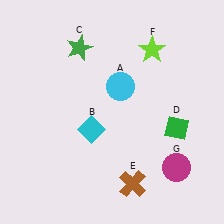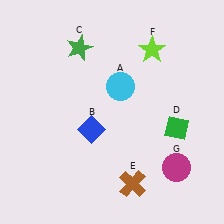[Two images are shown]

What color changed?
The diamond (B) changed from cyan in Image 1 to blue in Image 2.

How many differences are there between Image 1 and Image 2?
There is 1 difference between the two images.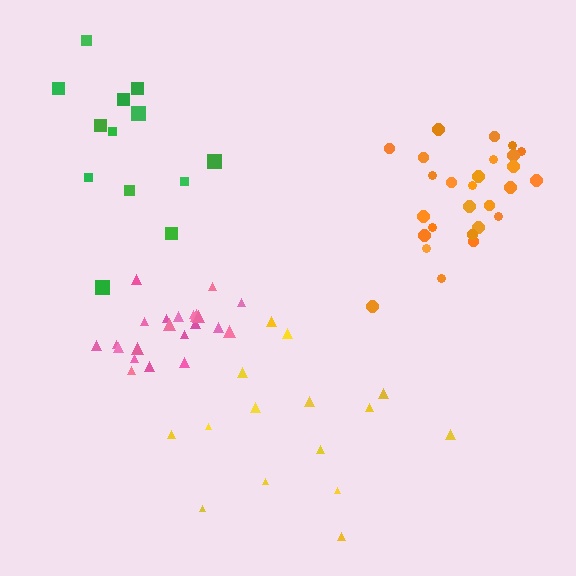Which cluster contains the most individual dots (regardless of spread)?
Orange (27).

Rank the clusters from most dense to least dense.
pink, orange, green, yellow.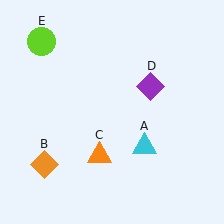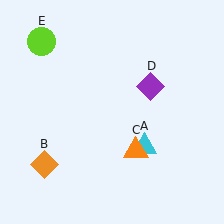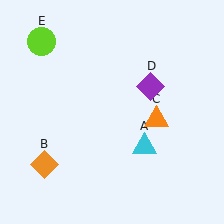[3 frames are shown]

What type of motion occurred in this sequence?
The orange triangle (object C) rotated counterclockwise around the center of the scene.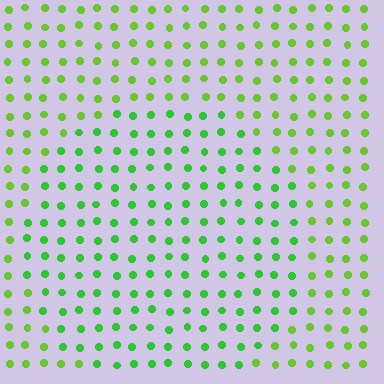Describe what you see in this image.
The image is filled with small lime elements in a uniform arrangement. A circle-shaped region is visible where the elements are tinted to a slightly different hue, forming a subtle color boundary.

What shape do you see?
I see a circle.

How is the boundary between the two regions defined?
The boundary is defined purely by a slight shift in hue (about 24 degrees). Spacing, size, and orientation are identical on both sides.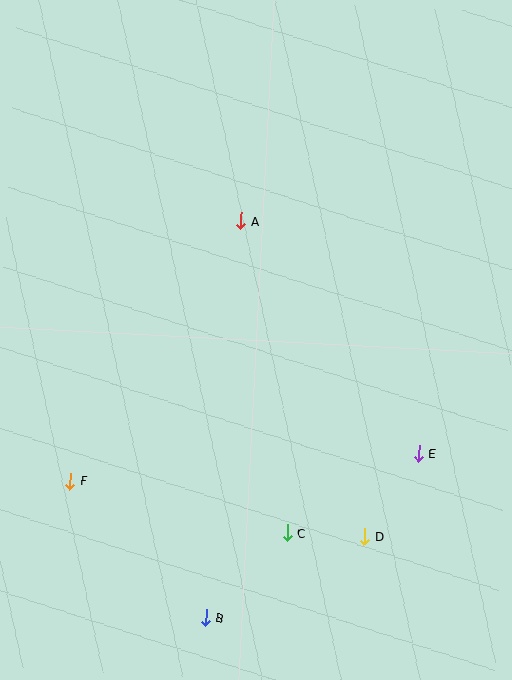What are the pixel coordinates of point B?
Point B is at (206, 617).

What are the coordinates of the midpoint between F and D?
The midpoint between F and D is at (217, 508).